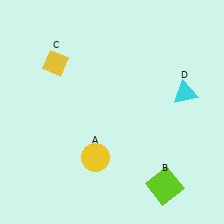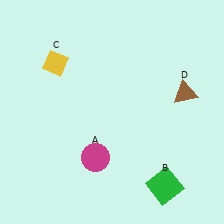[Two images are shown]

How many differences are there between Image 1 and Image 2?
There are 3 differences between the two images.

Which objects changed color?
A changed from yellow to magenta. B changed from lime to green. D changed from cyan to brown.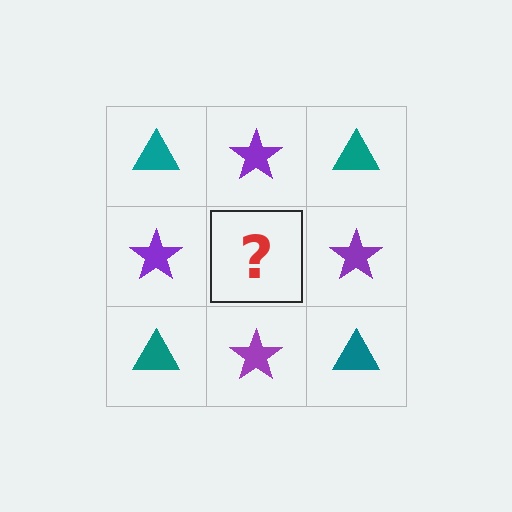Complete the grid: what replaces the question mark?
The question mark should be replaced with a teal triangle.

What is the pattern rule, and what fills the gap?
The rule is that it alternates teal triangle and purple star in a checkerboard pattern. The gap should be filled with a teal triangle.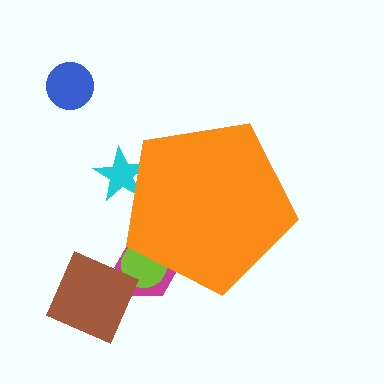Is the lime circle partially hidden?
Yes, the lime circle is partially hidden behind the orange pentagon.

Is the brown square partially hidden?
No, the brown square is fully visible.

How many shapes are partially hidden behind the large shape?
3 shapes are partially hidden.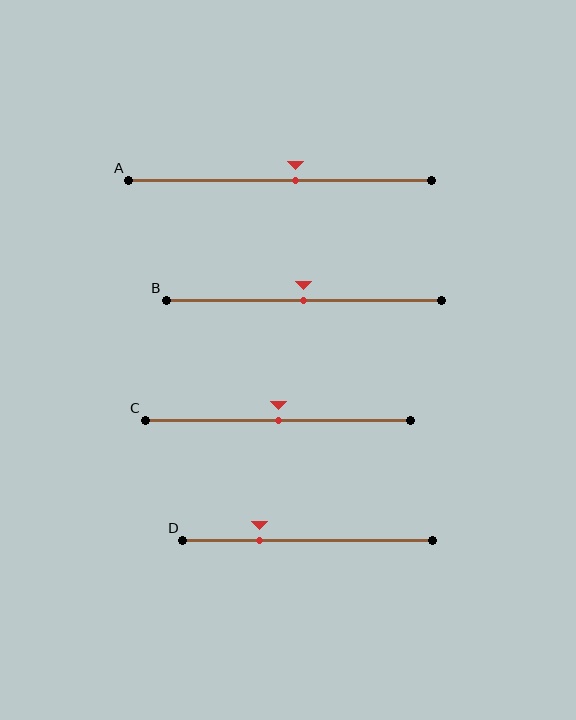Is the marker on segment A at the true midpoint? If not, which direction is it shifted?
No, the marker on segment A is shifted to the right by about 5% of the segment length.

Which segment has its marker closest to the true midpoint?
Segment B has its marker closest to the true midpoint.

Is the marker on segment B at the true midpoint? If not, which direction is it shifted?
Yes, the marker on segment B is at the true midpoint.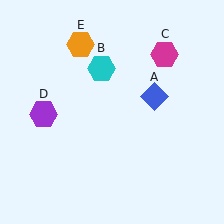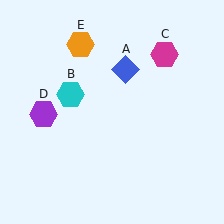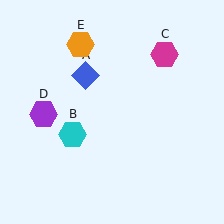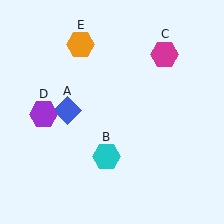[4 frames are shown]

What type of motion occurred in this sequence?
The blue diamond (object A), cyan hexagon (object B) rotated counterclockwise around the center of the scene.